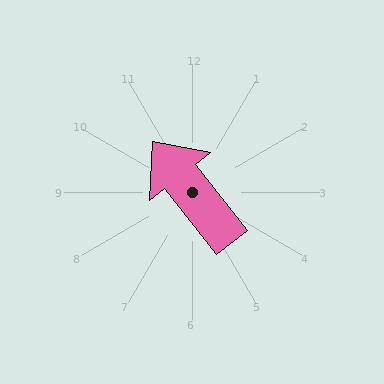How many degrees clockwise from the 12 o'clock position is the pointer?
Approximately 322 degrees.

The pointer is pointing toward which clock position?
Roughly 11 o'clock.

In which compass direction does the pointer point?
Northwest.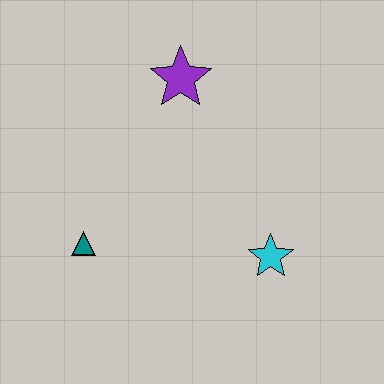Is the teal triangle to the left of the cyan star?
Yes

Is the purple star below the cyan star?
No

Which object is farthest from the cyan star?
The purple star is farthest from the cyan star.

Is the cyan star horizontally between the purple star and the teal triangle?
No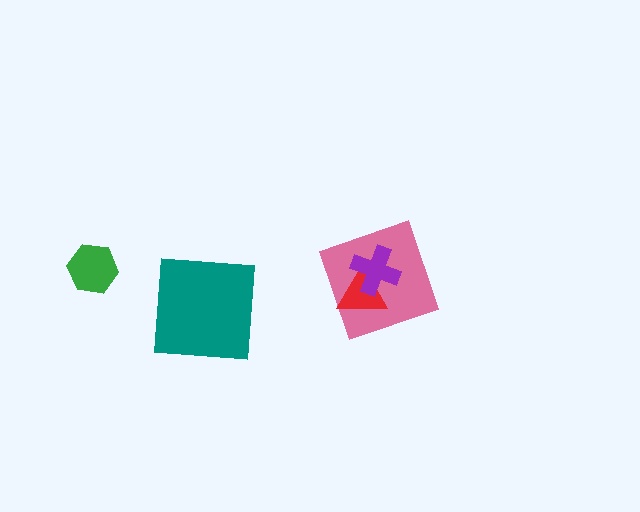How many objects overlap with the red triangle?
2 objects overlap with the red triangle.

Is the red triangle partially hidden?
Yes, it is partially covered by another shape.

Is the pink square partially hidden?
Yes, it is partially covered by another shape.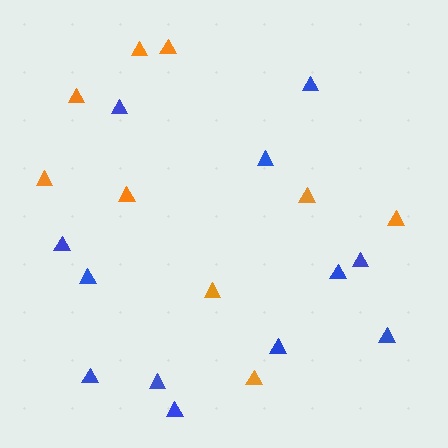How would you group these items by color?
There are 2 groups: one group of blue triangles (12) and one group of orange triangles (9).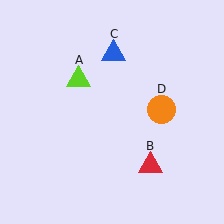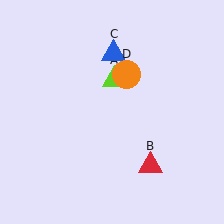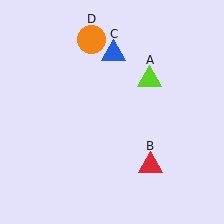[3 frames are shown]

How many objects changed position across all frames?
2 objects changed position: lime triangle (object A), orange circle (object D).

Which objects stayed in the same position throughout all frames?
Red triangle (object B) and blue triangle (object C) remained stationary.